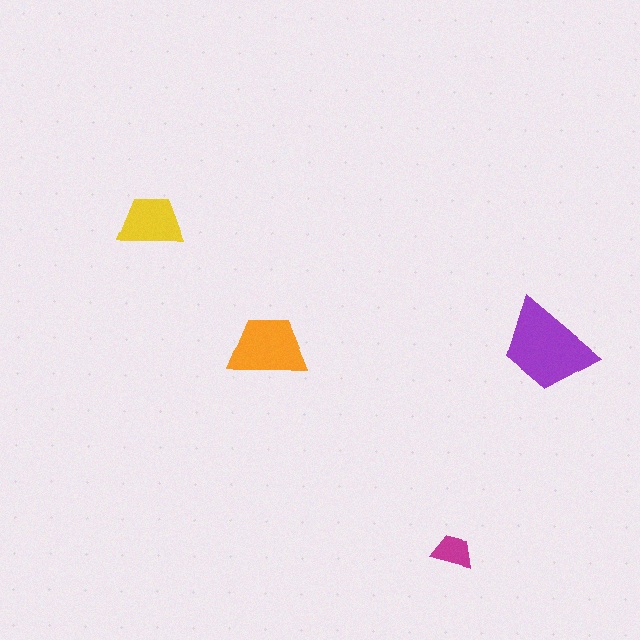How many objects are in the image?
There are 4 objects in the image.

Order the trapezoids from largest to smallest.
the purple one, the orange one, the yellow one, the magenta one.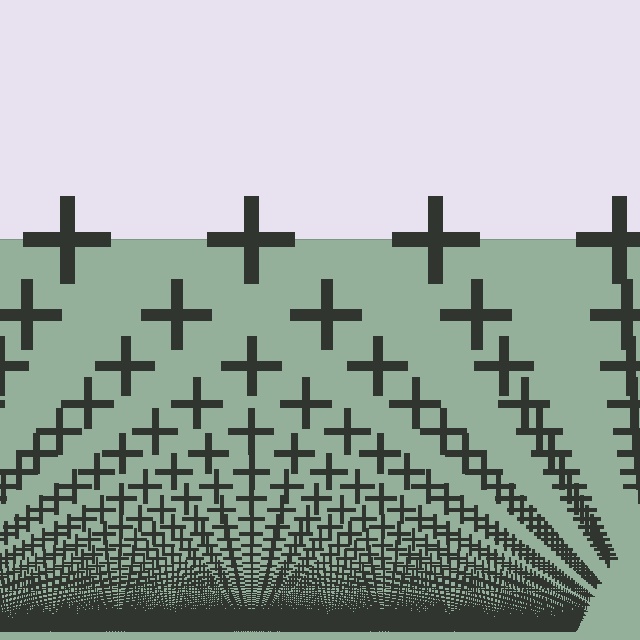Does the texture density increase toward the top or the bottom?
Density increases toward the bottom.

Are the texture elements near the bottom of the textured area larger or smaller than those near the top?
Smaller. The gradient is inverted — elements near the bottom are smaller and denser.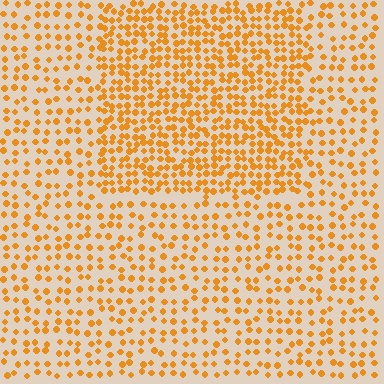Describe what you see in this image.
The image contains small orange elements arranged at two different densities. A rectangle-shaped region is visible where the elements are more densely packed than the surrounding area.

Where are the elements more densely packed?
The elements are more densely packed inside the rectangle boundary.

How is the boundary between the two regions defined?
The boundary is defined by a change in element density (approximately 1.8x ratio). All elements are the same color, size, and shape.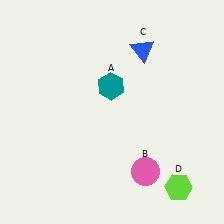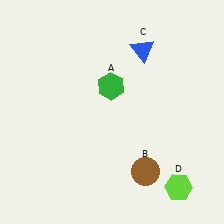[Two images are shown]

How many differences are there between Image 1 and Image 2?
There are 2 differences between the two images.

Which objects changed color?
A changed from teal to green. B changed from pink to brown.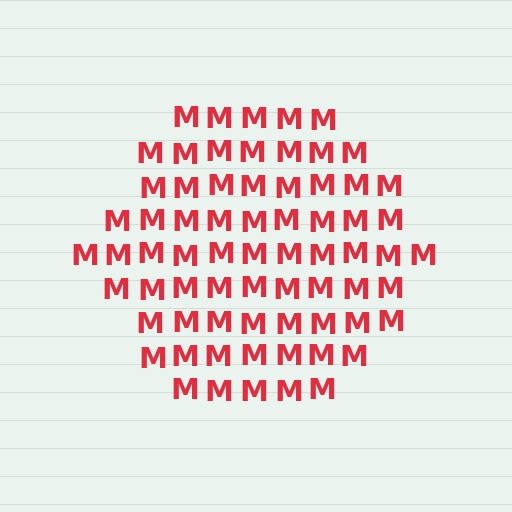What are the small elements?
The small elements are letter M's.